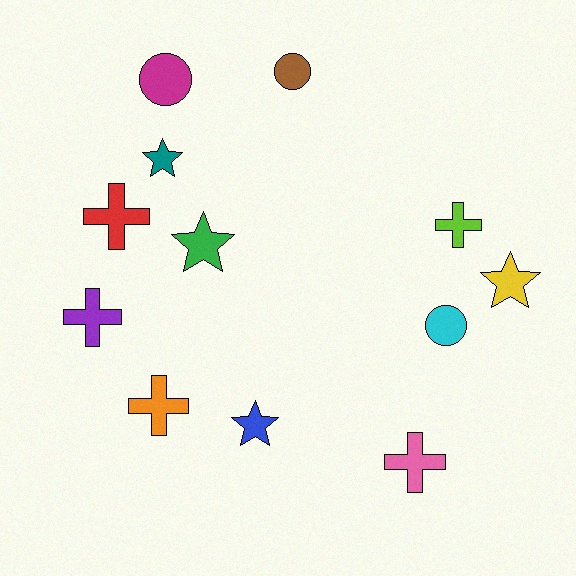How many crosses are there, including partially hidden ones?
There are 5 crosses.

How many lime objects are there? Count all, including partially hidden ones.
There is 1 lime object.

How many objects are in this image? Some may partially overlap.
There are 12 objects.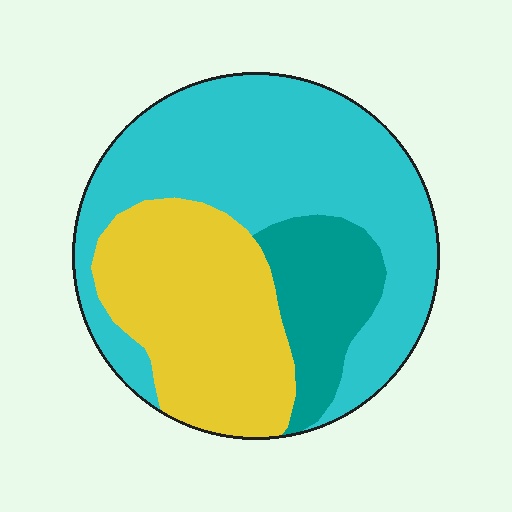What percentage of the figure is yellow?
Yellow covers around 35% of the figure.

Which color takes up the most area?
Cyan, at roughly 50%.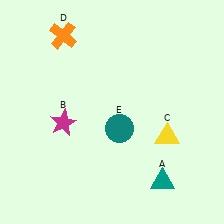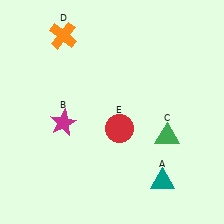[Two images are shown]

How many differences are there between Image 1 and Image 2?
There are 2 differences between the two images.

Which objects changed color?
C changed from yellow to green. E changed from teal to red.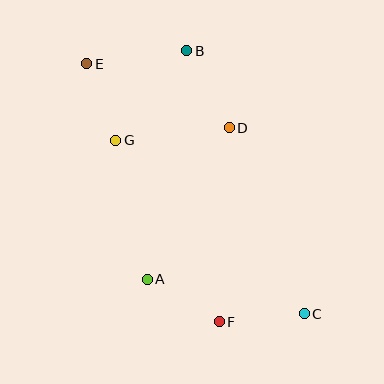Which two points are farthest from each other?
Points C and E are farthest from each other.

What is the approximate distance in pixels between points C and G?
The distance between C and G is approximately 256 pixels.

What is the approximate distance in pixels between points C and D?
The distance between C and D is approximately 200 pixels.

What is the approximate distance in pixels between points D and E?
The distance between D and E is approximately 156 pixels.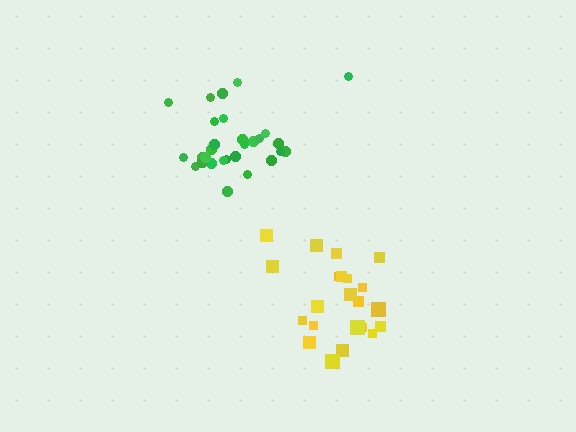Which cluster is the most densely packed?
Green.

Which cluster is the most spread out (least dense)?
Yellow.